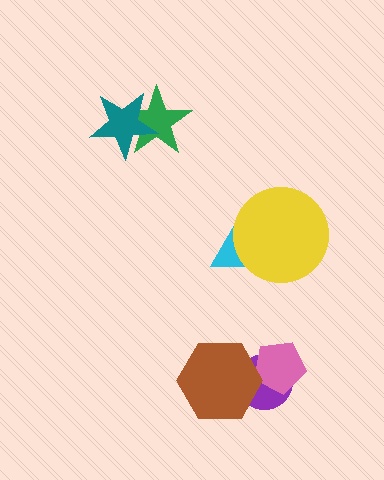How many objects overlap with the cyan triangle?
1 object overlaps with the cyan triangle.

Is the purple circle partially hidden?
Yes, it is partially covered by another shape.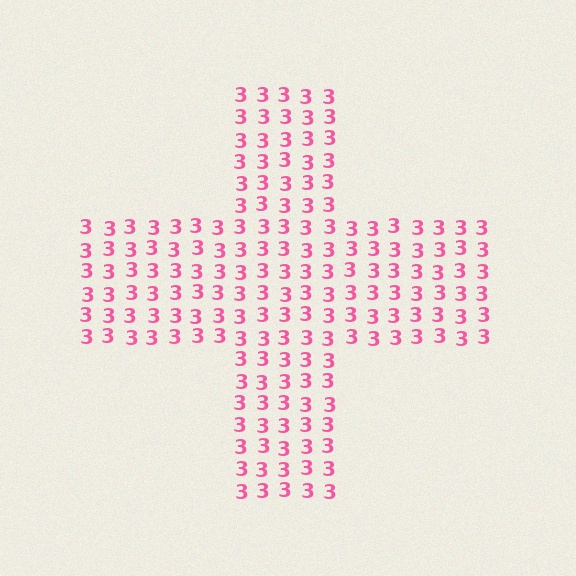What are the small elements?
The small elements are digit 3's.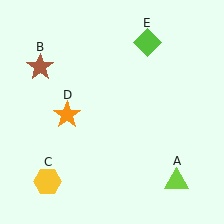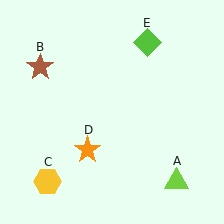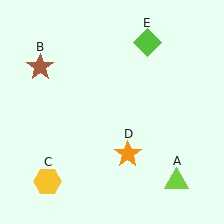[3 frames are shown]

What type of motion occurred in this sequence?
The orange star (object D) rotated counterclockwise around the center of the scene.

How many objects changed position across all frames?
1 object changed position: orange star (object D).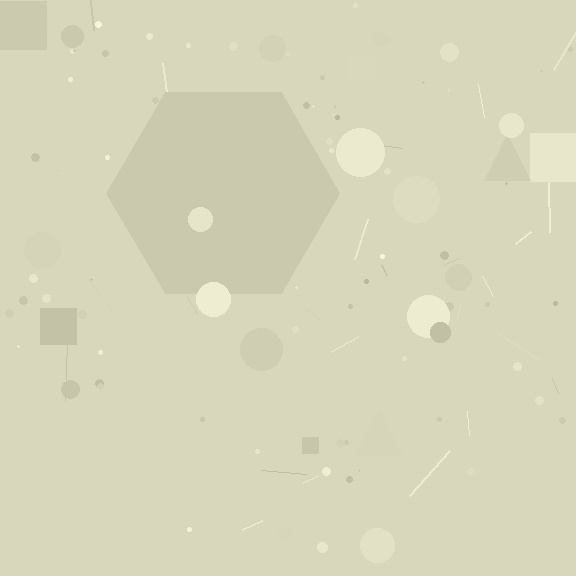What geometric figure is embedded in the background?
A hexagon is embedded in the background.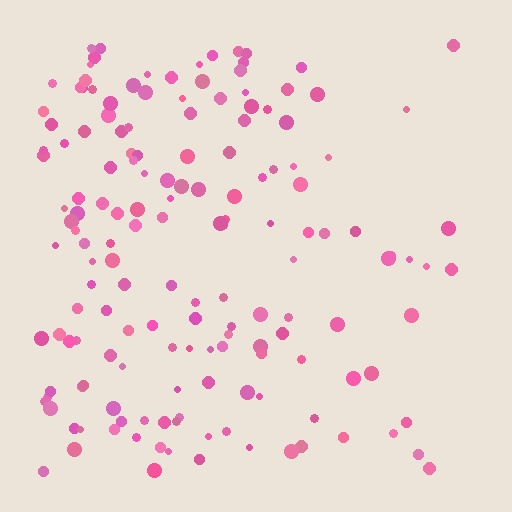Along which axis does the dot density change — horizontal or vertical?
Horizontal.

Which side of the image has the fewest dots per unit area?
The right.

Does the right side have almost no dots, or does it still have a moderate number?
Still a moderate number, just noticeably fewer than the left.